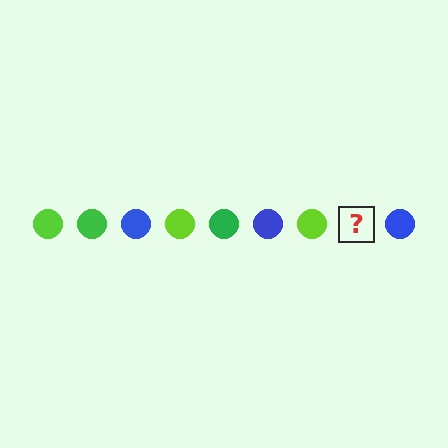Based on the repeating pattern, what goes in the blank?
The blank should be a green circle.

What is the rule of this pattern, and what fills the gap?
The rule is that the pattern cycles through lime, green, blue circles. The gap should be filled with a green circle.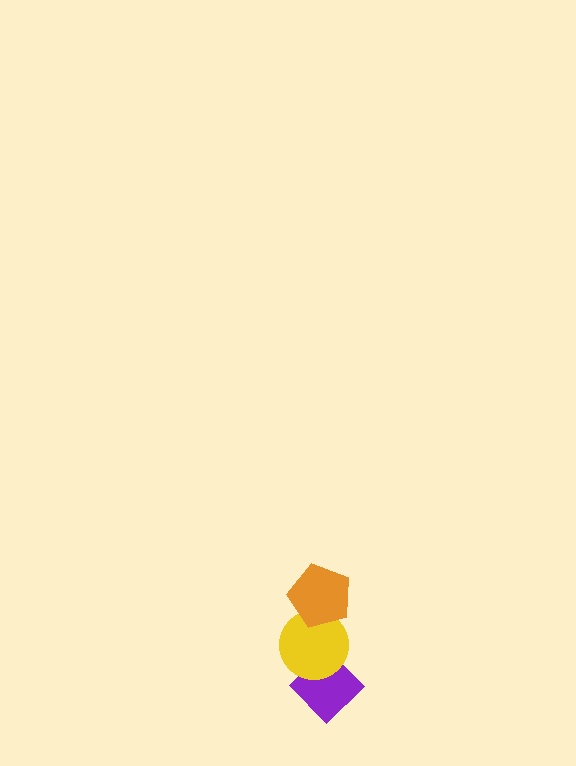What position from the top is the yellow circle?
The yellow circle is 2nd from the top.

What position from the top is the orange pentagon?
The orange pentagon is 1st from the top.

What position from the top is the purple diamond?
The purple diamond is 3rd from the top.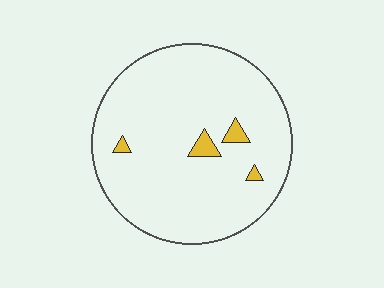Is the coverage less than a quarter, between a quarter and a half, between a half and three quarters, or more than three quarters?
Less than a quarter.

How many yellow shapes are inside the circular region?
4.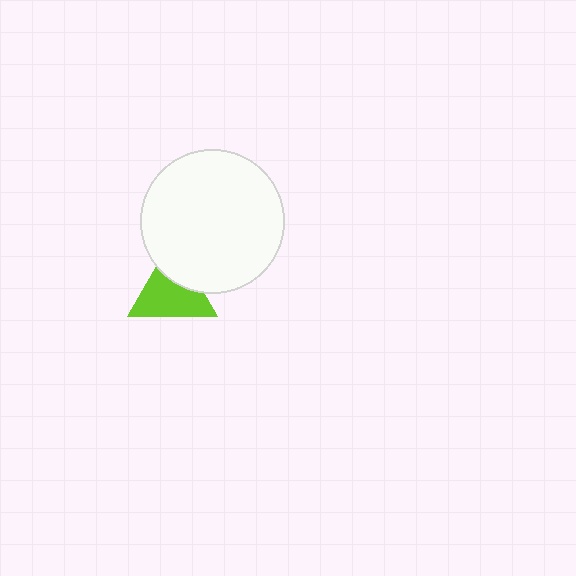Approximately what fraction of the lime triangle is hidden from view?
Roughly 31% of the lime triangle is hidden behind the white circle.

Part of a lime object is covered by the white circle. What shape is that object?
It is a triangle.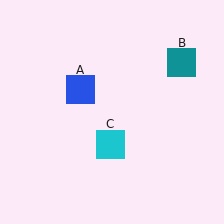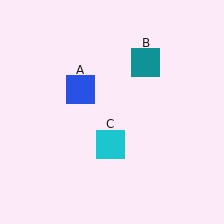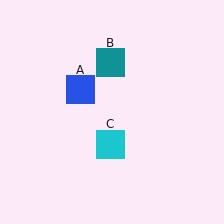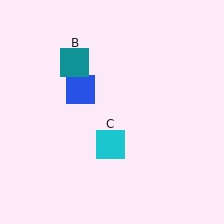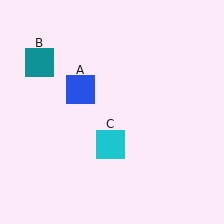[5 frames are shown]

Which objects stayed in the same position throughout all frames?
Blue square (object A) and cyan square (object C) remained stationary.